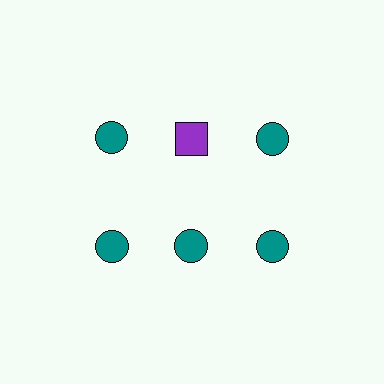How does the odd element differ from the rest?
It differs in both color (purple instead of teal) and shape (square instead of circle).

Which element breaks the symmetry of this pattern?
The purple square in the top row, second from left column breaks the symmetry. All other shapes are teal circles.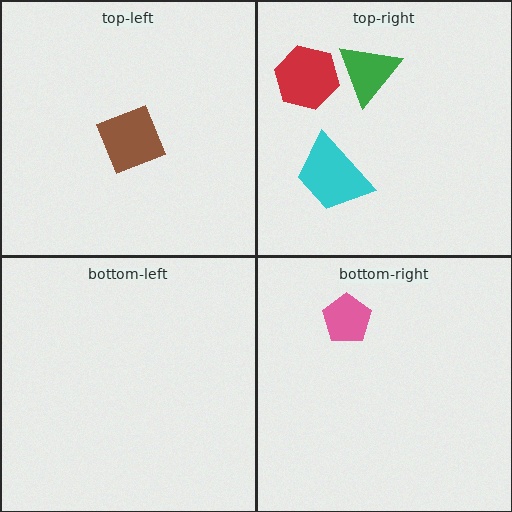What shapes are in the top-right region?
The cyan trapezoid, the red hexagon, the green triangle.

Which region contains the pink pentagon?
The bottom-right region.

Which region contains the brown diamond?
The top-left region.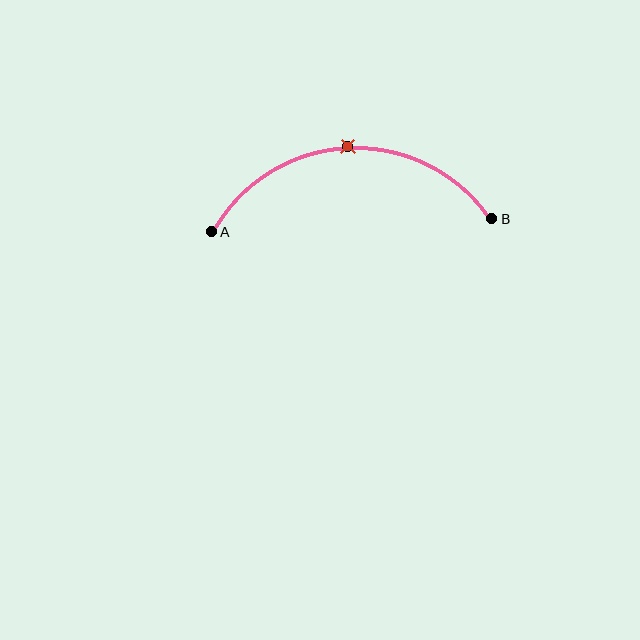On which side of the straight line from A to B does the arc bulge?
The arc bulges above the straight line connecting A and B.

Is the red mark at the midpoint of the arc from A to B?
Yes. The red mark lies on the arc at equal arc-length from both A and B — it is the arc midpoint.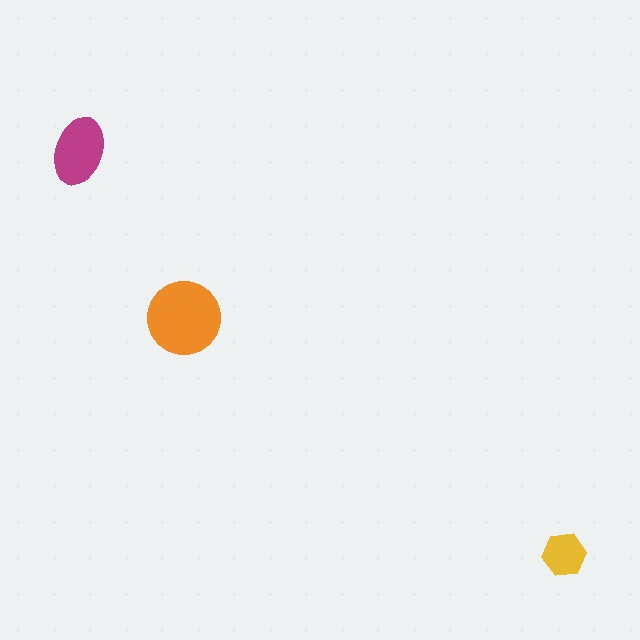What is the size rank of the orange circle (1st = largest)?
1st.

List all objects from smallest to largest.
The yellow hexagon, the magenta ellipse, the orange circle.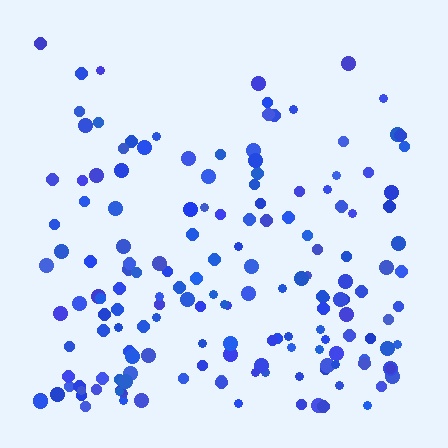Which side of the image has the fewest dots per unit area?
The top.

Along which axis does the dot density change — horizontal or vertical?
Vertical.